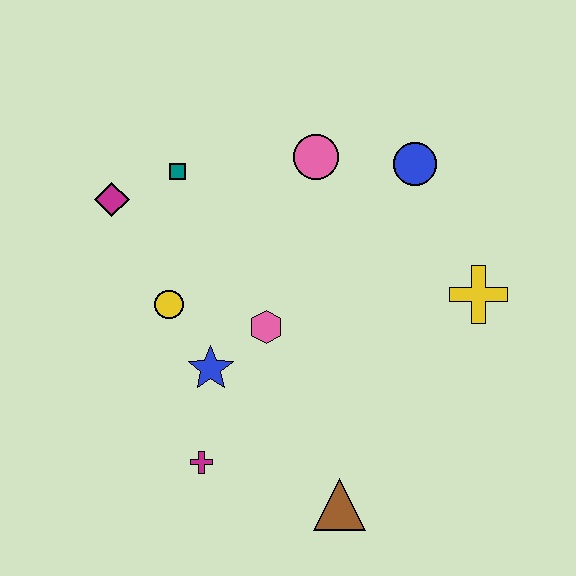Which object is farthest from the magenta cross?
The blue circle is farthest from the magenta cross.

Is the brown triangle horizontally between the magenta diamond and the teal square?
No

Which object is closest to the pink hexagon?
The blue star is closest to the pink hexagon.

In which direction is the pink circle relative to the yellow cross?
The pink circle is to the left of the yellow cross.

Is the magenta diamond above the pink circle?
No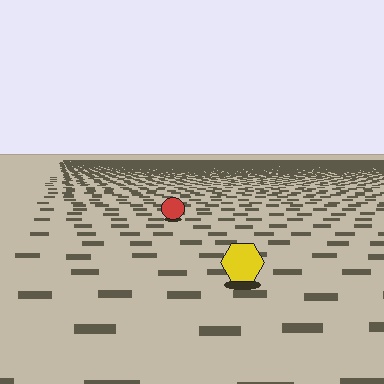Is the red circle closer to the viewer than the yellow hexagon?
No. The yellow hexagon is closer — you can tell from the texture gradient: the ground texture is coarser near it.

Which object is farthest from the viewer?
The red circle is farthest from the viewer. It appears smaller and the ground texture around it is denser.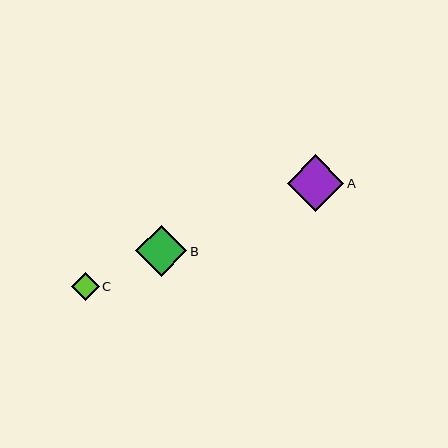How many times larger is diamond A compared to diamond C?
Diamond A is approximately 2.0 times the size of diamond C.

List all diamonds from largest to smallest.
From largest to smallest: A, B, C.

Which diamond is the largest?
Diamond A is the largest with a size of approximately 57 pixels.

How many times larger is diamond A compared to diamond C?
Diamond A is approximately 2.0 times the size of diamond C.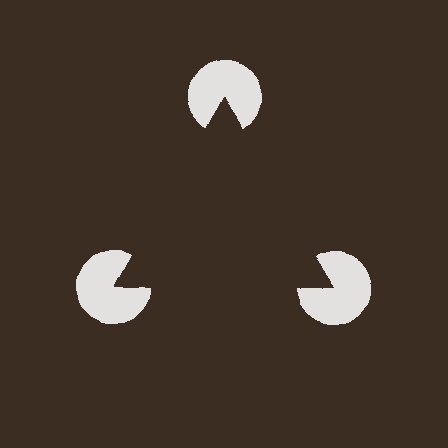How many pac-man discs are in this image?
There are 3 — one at each vertex of the illusory triangle.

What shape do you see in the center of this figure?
An illusory triangle — its edges are inferred from the aligned wedge cuts in the pac-man discs, not physically drawn.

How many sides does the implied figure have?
3 sides.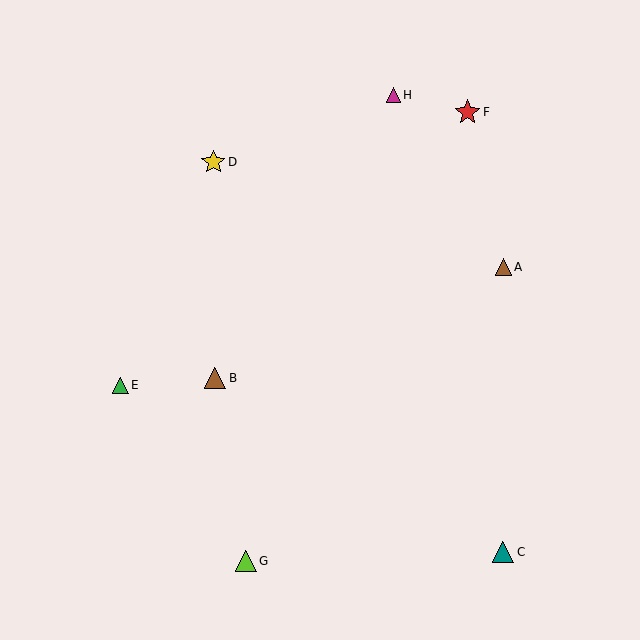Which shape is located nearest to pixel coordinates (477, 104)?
The red star (labeled F) at (468, 112) is nearest to that location.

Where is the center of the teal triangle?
The center of the teal triangle is at (503, 552).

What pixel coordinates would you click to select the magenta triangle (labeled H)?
Click at (393, 95) to select the magenta triangle H.